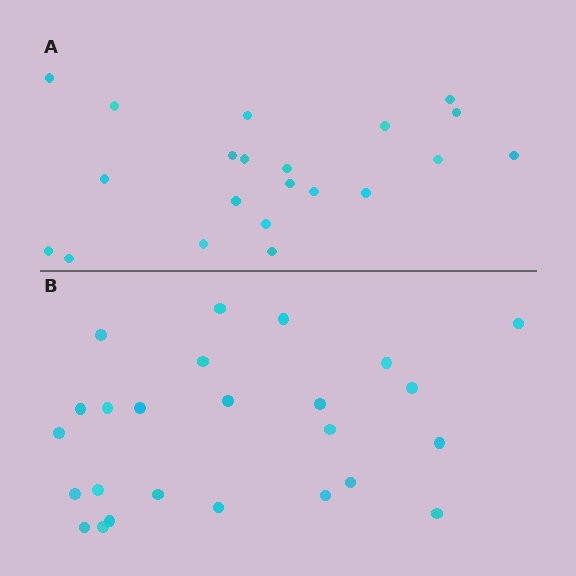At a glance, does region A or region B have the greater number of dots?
Region B (the bottom region) has more dots.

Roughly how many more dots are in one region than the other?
Region B has about 4 more dots than region A.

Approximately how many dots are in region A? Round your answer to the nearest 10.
About 20 dots. (The exact count is 21, which rounds to 20.)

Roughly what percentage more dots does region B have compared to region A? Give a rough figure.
About 20% more.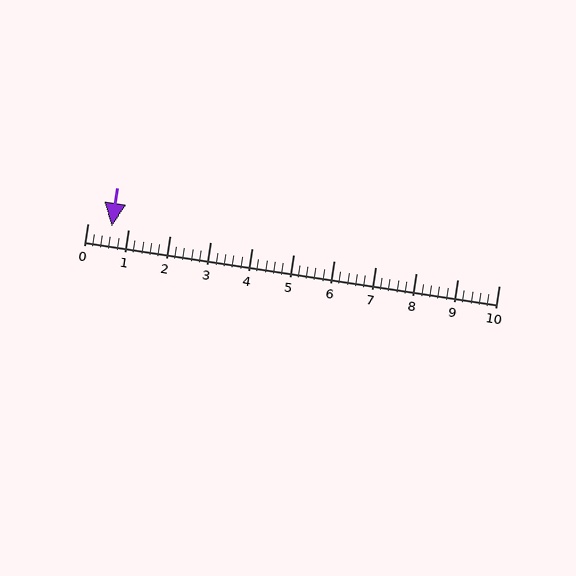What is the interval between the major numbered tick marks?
The major tick marks are spaced 1 units apart.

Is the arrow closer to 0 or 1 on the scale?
The arrow is closer to 1.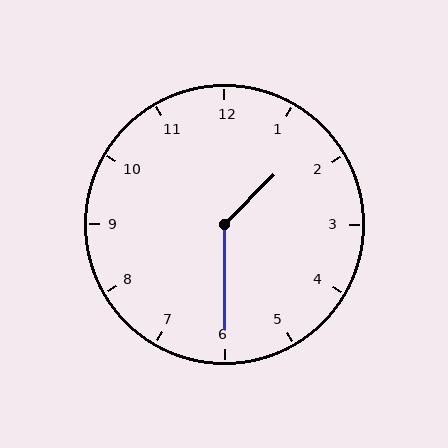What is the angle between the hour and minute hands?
Approximately 135 degrees.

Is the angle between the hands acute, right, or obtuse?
It is obtuse.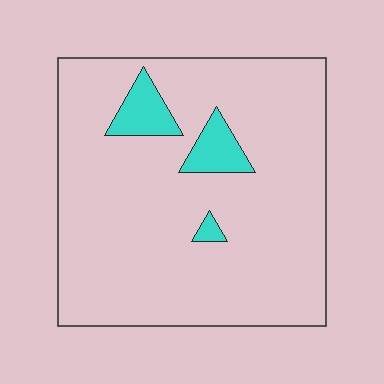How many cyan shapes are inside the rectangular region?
3.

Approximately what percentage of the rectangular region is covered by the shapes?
Approximately 10%.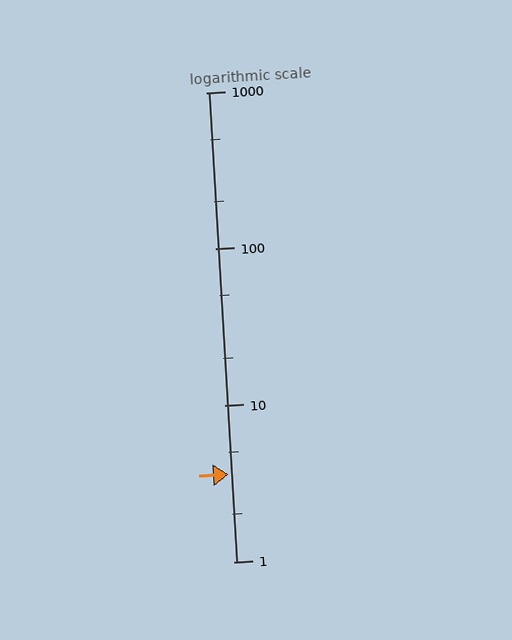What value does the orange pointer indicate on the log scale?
The pointer indicates approximately 3.6.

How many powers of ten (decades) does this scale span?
The scale spans 3 decades, from 1 to 1000.